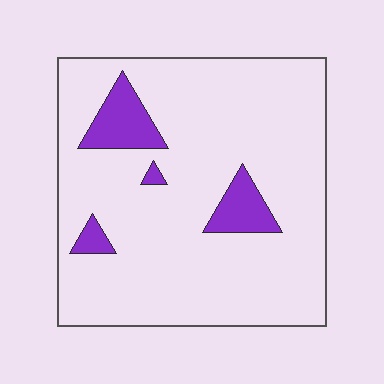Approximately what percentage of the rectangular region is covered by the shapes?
Approximately 10%.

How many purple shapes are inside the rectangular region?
4.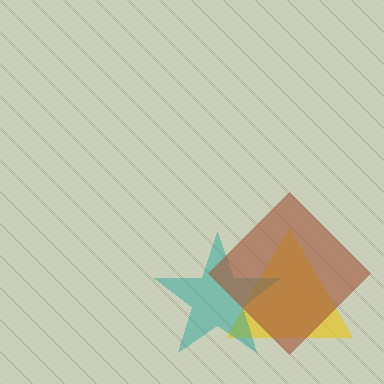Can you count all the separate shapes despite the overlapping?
Yes, there are 3 separate shapes.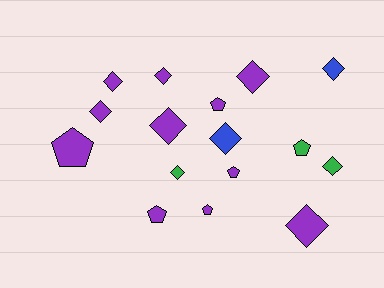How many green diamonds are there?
There are 2 green diamonds.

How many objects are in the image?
There are 16 objects.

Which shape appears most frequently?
Diamond, with 10 objects.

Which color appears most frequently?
Purple, with 11 objects.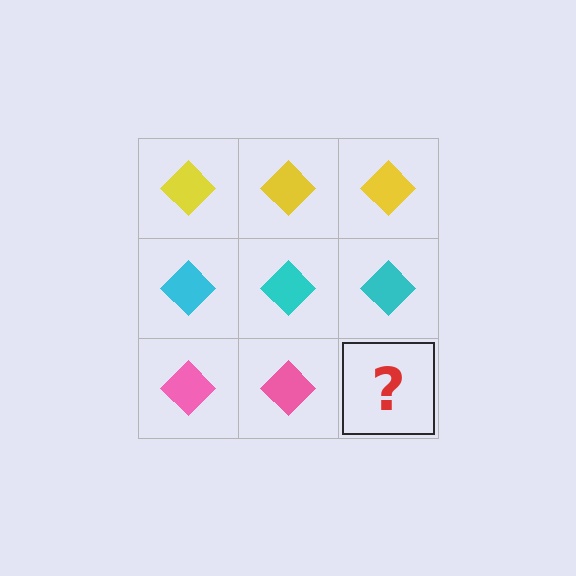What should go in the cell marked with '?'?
The missing cell should contain a pink diamond.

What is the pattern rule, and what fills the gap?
The rule is that each row has a consistent color. The gap should be filled with a pink diamond.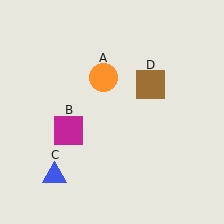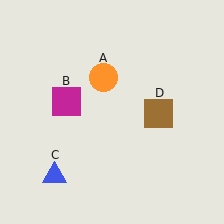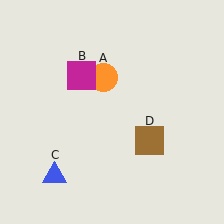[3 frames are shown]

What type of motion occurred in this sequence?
The magenta square (object B), brown square (object D) rotated clockwise around the center of the scene.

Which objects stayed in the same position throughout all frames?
Orange circle (object A) and blue triangle (object C) remained stationary.